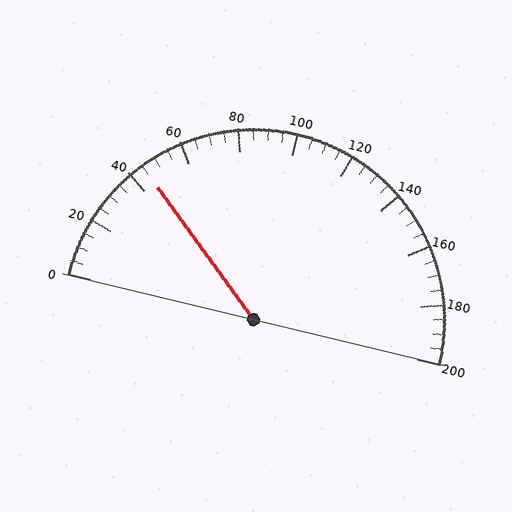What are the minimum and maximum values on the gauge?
The gauge ranges from 0 to 200.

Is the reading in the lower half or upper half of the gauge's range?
The reading is in the lower half of the range (0 to 200).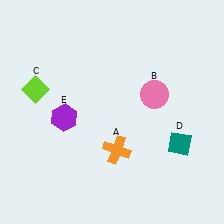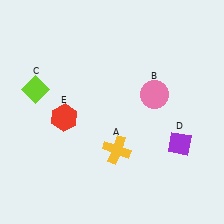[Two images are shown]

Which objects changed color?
A changed from orange to yellow. D changed from teal to purple. E changed from purple to red.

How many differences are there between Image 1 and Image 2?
There are 3 differences between the two images.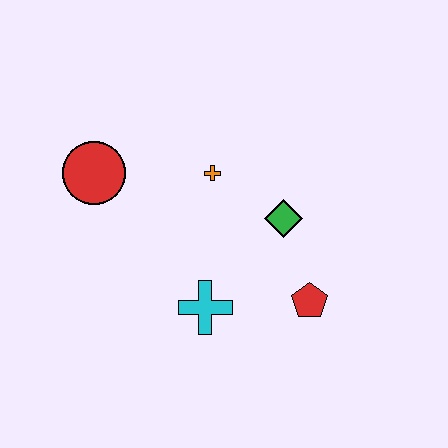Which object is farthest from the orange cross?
The red pentagon is farthest from the orange cross.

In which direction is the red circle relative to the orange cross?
The red circle is to the left of the orange cross.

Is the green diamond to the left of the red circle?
No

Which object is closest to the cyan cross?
The red pentagon is closest to the cyan cross.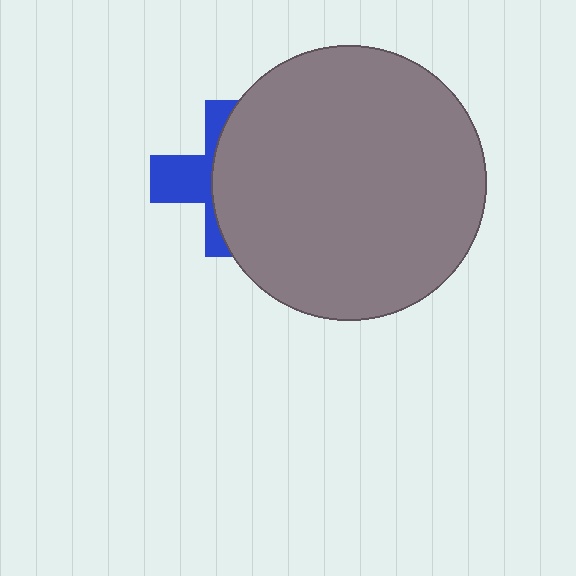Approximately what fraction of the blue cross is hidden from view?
Roughly 62% of the blue cross is hidden behind the gray circle.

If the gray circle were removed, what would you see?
You would see the complete blue cross.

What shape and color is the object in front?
The object in front is a gray circle.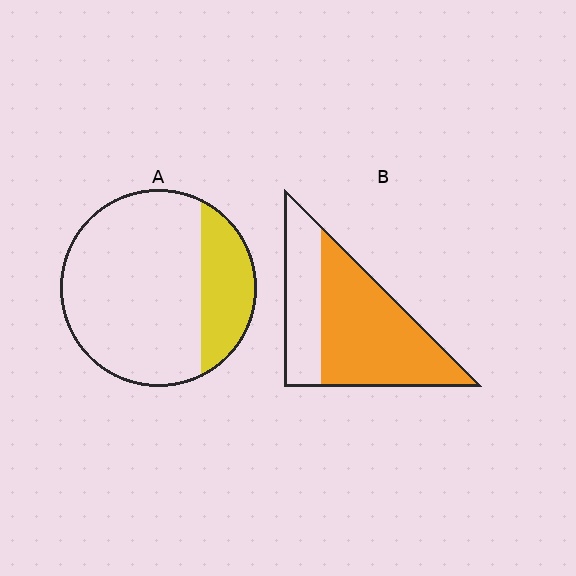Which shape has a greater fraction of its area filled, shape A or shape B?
Shape B.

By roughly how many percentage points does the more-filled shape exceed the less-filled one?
By roughly 45 percentage points (B over A).